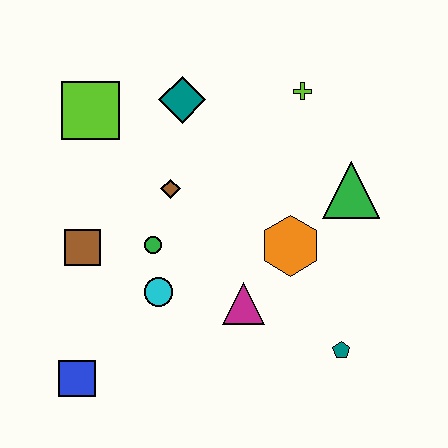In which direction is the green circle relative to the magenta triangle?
The green circle is to the left of the magenta triangle.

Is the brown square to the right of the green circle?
No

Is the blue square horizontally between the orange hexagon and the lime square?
No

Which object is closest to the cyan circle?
The green circle is closest to the cyan circle.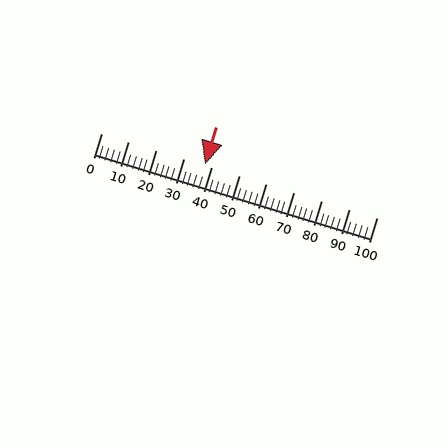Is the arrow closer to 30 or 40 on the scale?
The arrow is closer to 40.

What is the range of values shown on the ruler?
The ruler shows values from 0 to 100.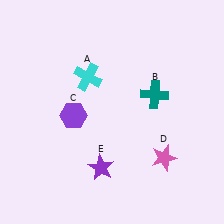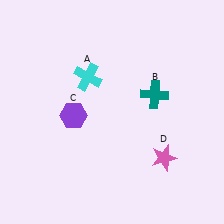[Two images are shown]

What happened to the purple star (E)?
The purple star (E) was removed in Image 2. It was in the bottom-left area of Image 1.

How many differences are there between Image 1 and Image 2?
There is 1 difference between the two images.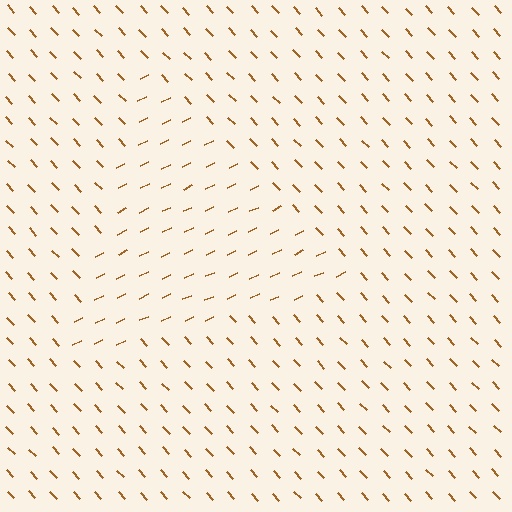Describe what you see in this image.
The image is filled with small brown line segments. A triangle region in the image has lines oriented differently from the surrounding lines, creating a visible texture boundary.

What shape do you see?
I see a triangle.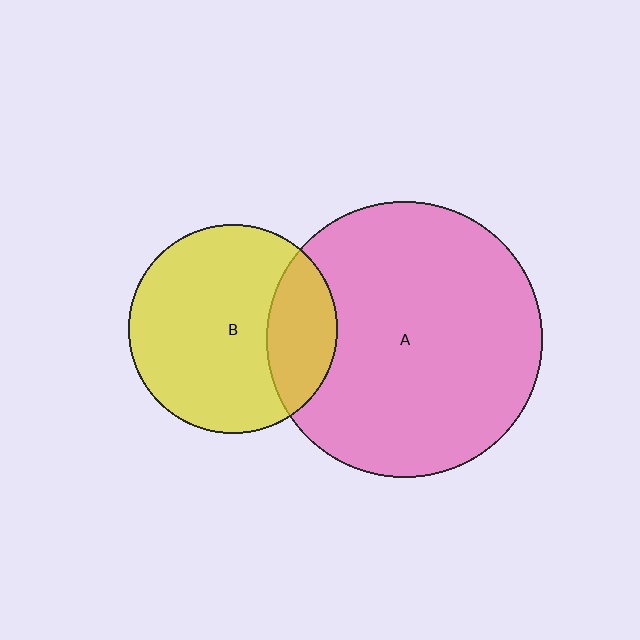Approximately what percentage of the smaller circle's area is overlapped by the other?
Approximately 25%.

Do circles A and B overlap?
Yes.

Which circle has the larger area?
Circle A (pink).